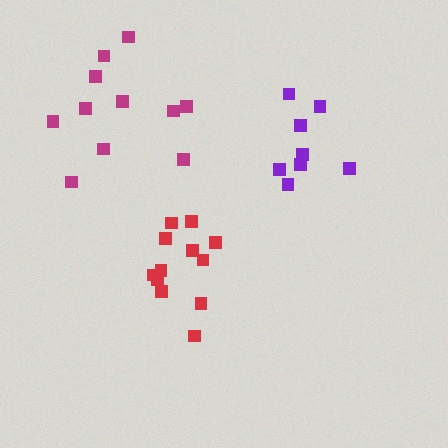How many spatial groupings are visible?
There are 3 spatial groupings.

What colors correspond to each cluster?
The clusters are colored: magenta, red, purple.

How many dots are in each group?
Group 1: 11 dots, Group 2: 12 dots, Group 3: 8 dots (31 total).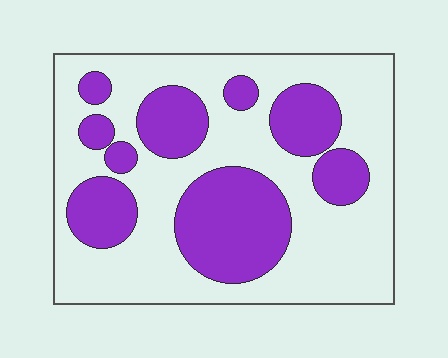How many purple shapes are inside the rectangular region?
9.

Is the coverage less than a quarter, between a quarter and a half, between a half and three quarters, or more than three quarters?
Between a quarter and a half.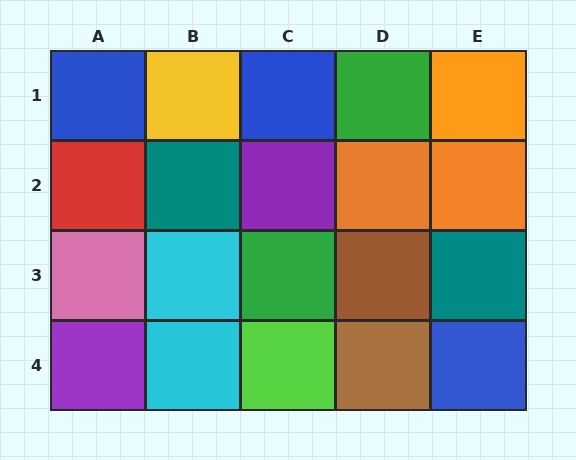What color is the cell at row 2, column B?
Teal.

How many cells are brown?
2 cells are brown.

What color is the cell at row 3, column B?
Cyan.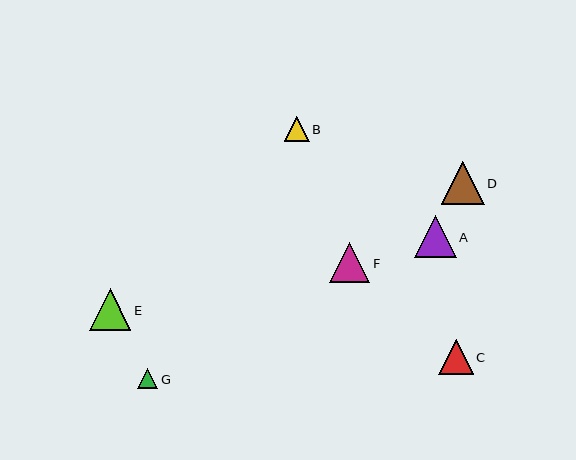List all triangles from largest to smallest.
From largest to smallest: D, E, A, F, C, B, G.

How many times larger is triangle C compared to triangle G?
Triangle C is approximately 1.8 times the size of triangle G.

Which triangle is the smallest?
Triangle G is the smallest with a size of approximately 20 pixels.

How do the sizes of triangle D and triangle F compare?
Triangle D and triangle F are approximately the same size.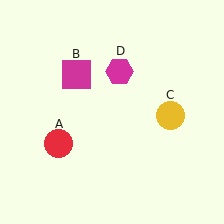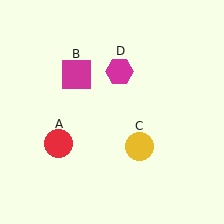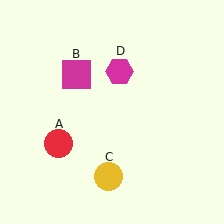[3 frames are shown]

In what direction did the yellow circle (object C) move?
The yellow circle (object C) moved down and to the left.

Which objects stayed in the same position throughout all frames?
Red circle (object A) and magenta square (object B) and magenta hexagon (object D) remained stationary.